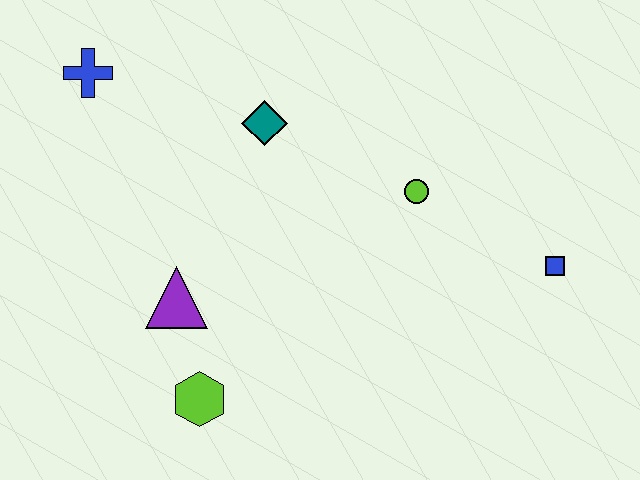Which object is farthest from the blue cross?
The blue square is farthest from the blue cross.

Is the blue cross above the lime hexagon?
Yes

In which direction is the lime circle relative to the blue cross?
The lime circle is to the right of the blue cross.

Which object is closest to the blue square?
The lime circle is closest to the blue square.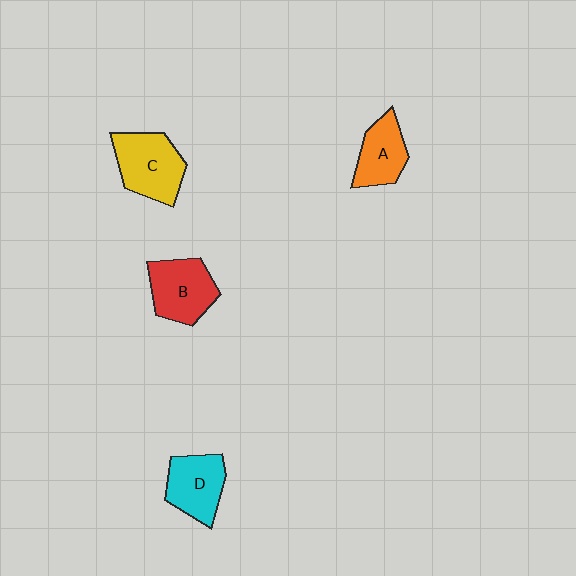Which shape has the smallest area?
Shape A (orange).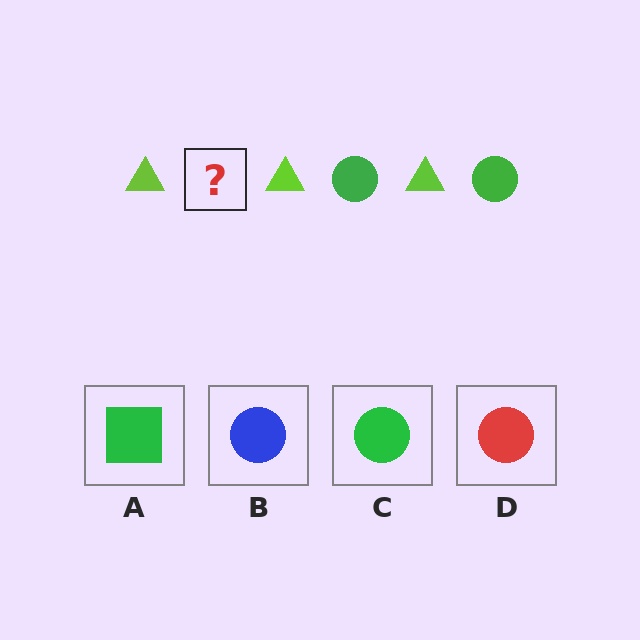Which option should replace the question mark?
Option C.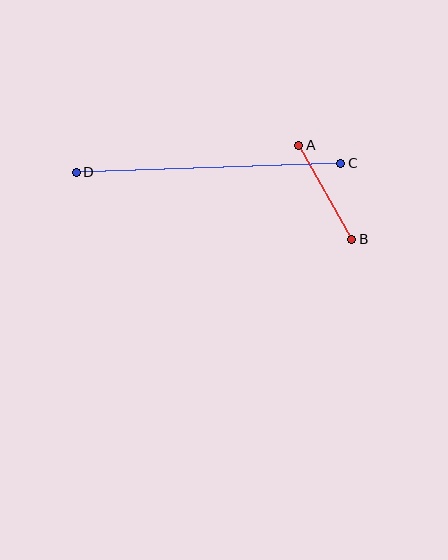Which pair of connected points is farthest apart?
Points C and D are farthest apart.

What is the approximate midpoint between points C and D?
The midpoint is at approximately (208, 168) pixels.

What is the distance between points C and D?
The distance is approximately 264 pixels.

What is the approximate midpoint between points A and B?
The midpoint is at approximately (325, 192) pixels.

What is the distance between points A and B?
The distance is approximately 108 pixels.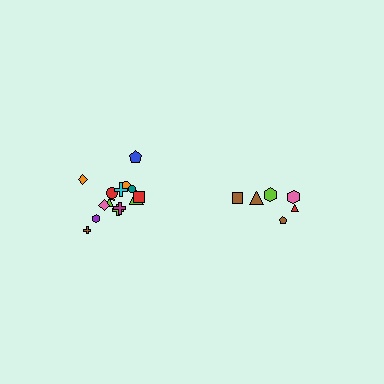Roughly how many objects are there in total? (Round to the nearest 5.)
Roughly 20 objects in total.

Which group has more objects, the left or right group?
The left group.